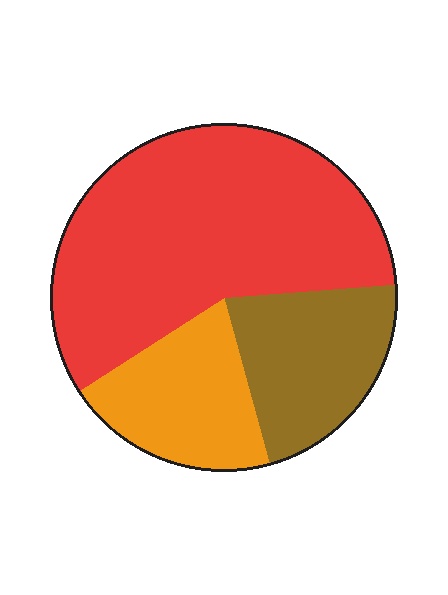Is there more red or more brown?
Red.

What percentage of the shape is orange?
Orange covers around 20% of the shape.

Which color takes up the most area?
Red, at roughly 60%.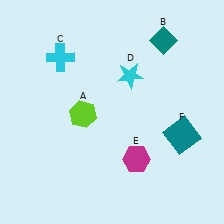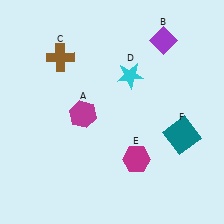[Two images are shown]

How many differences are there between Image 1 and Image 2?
There are 3 differences between the two images.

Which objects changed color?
A changed from lime to magenta. B changed from teal to purple. C changed from cyan to brown.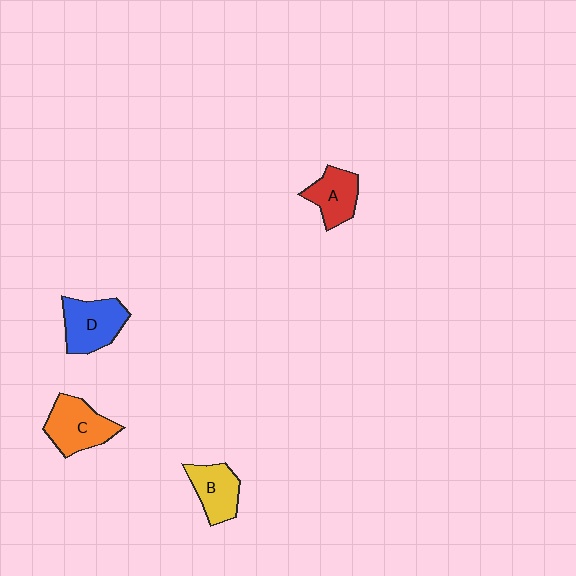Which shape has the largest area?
Shape C (orange).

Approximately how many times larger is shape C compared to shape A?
Approximately 1.3 times.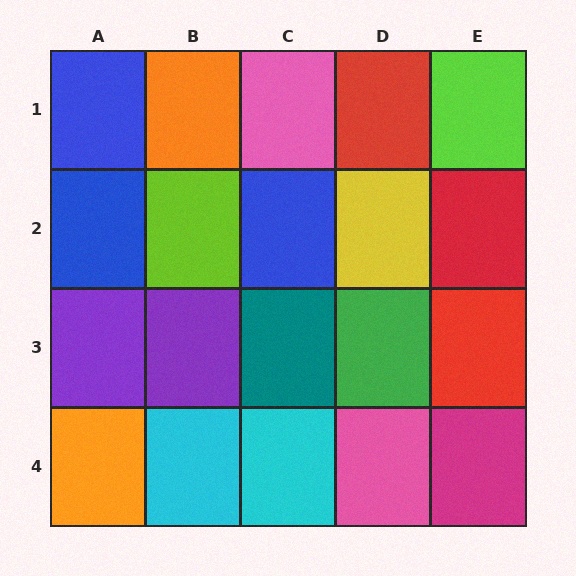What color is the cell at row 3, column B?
Purple.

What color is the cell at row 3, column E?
Red.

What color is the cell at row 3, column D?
Green.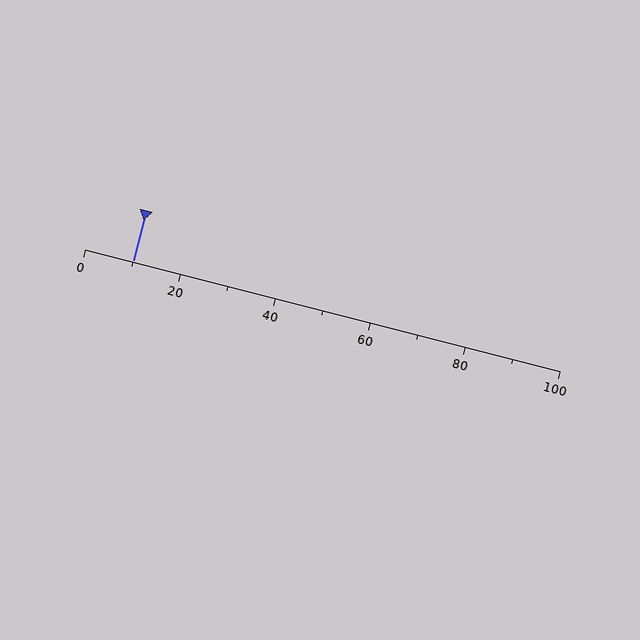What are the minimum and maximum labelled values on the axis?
The axis runs from 0 to 100.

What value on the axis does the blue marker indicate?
The marker indicates approximately 10.